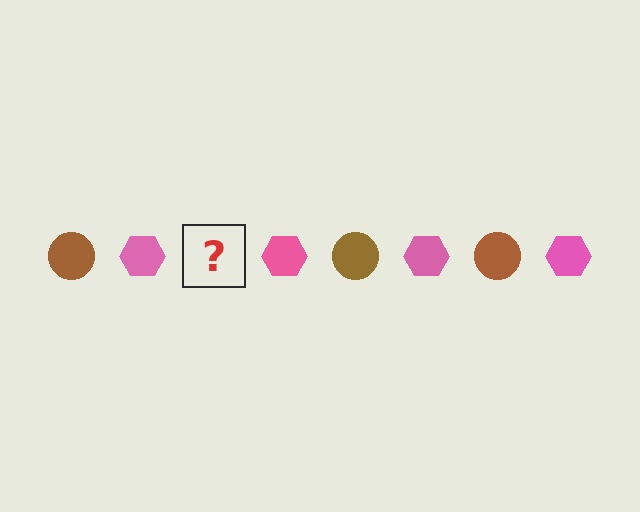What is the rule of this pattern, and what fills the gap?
The rule is that the pattern alternates between brown circle and pink hexagon. The gap should be filled with a brown circle.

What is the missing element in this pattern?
The missing element is a brown circle.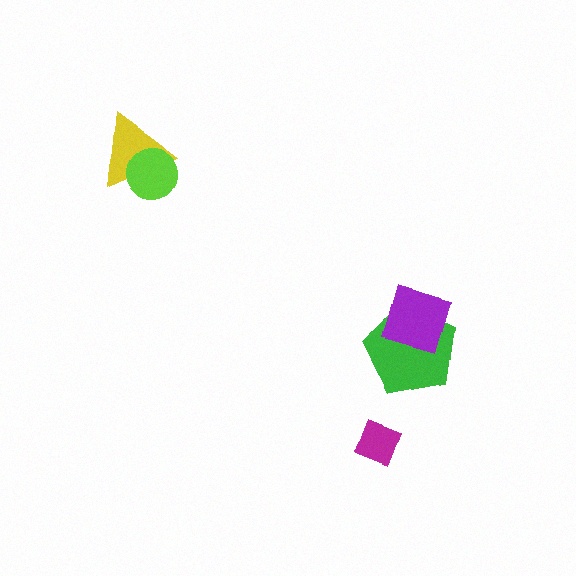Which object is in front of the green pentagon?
The purple diamond is in front of the green pentagon.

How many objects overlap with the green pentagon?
1 object overlaps with the green pentagon.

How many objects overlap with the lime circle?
1 object overlaps with the lime circle.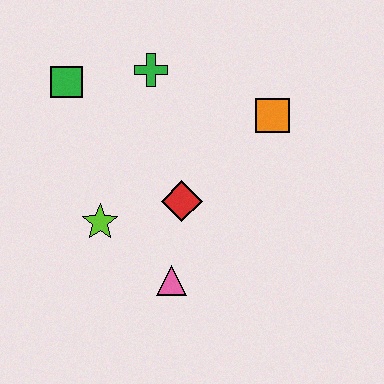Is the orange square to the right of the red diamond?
Yes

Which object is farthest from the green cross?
The pink triangle is farthest from the green cross.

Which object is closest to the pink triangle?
The red diamond is closest to the pink triangle.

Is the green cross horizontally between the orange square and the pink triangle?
No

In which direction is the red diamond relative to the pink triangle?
The red diamond is above the pink triangle.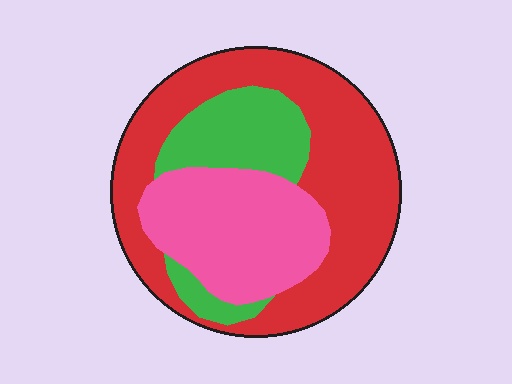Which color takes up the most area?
Red, at roughly 50%.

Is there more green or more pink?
Pink.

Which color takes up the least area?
Green, at roughly 20%.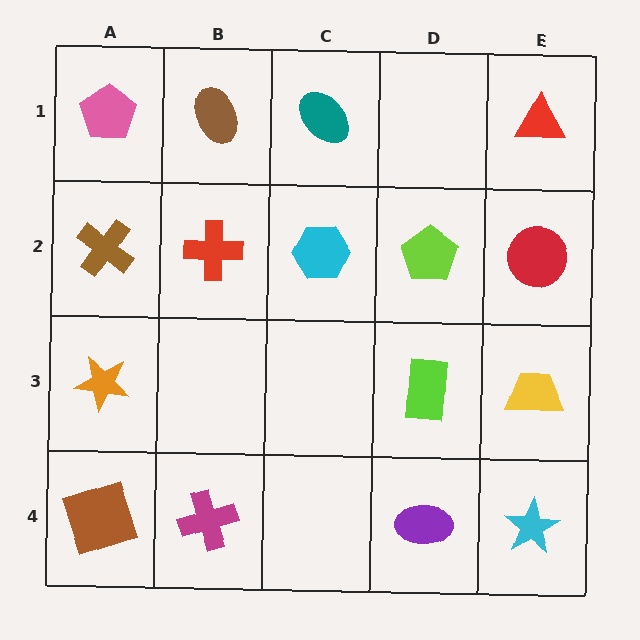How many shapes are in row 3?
3 shapes.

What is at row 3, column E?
A yellow trapezoid.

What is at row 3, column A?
An orange star.